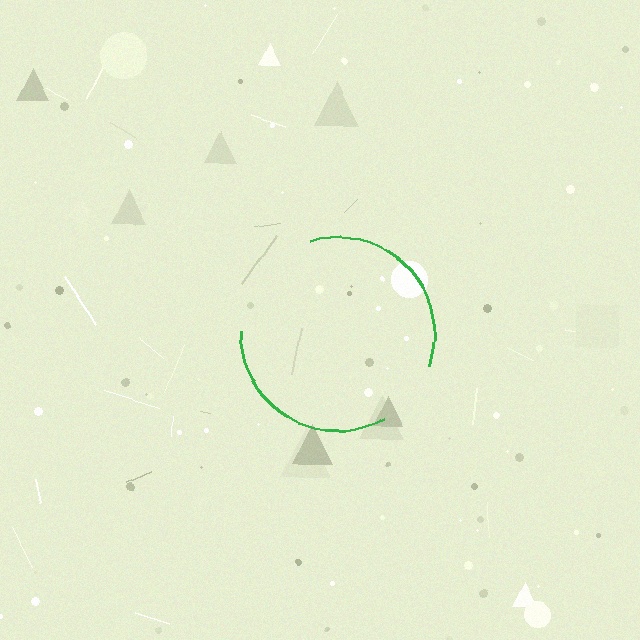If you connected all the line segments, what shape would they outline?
They would outline a circle.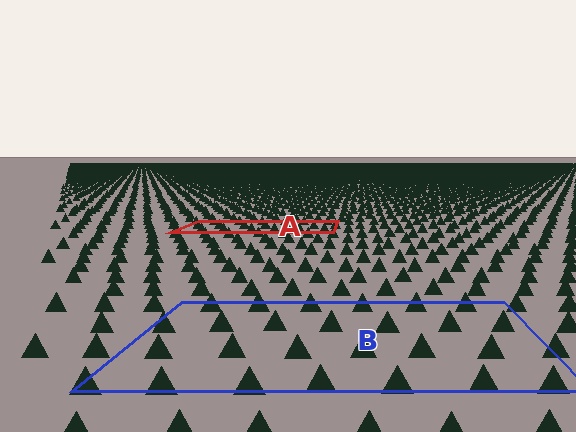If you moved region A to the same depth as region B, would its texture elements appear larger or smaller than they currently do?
They would appear larger. At a closer depth, the same texture elements are projected at a bigger on-screen size.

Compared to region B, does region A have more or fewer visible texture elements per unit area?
Region A has more texture elements per unit area — they are packed more densely because it is farther away.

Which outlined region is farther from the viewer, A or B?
Region A is farther from the viewer — the texture elements inside it appear smaller and more densely packed.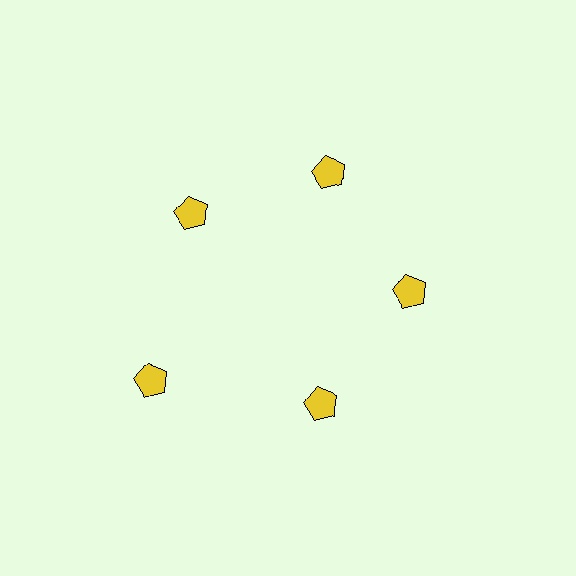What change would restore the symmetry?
The symmetry would be restored by moving it inward, back onto the ring so that all 5 pentagons sit at equal angles and equal distance from the center.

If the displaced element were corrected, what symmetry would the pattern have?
It would have 5-fold rotational symmetry — the pattern would map onto itself every 72 degrees.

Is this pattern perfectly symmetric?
No. The 5 yellow pentagons are arranged in a ring, but one element near the 8 o'clock position is pushed outward from the center, breaking the 5-fold rotational symmetry.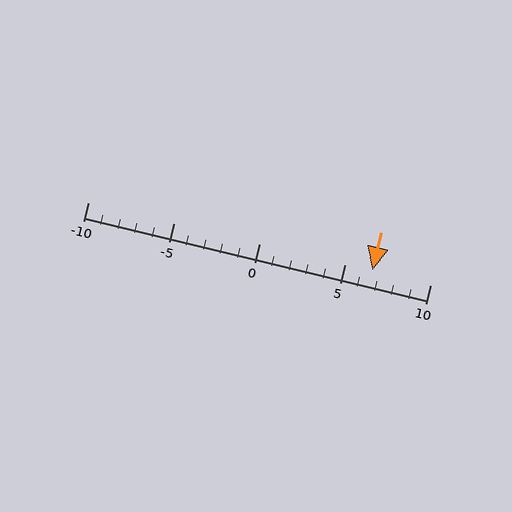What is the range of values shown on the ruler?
The ruler shows values from -10 to 10.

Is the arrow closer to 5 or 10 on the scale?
The arrow is closer to 5.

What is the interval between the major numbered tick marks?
The major tick marks are spaced 5 units apart.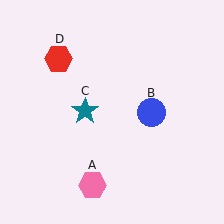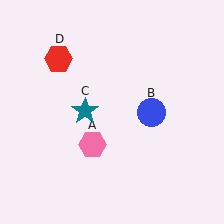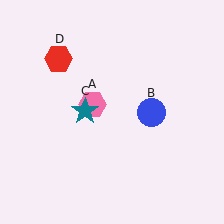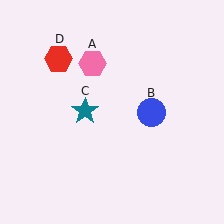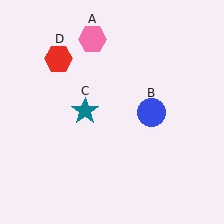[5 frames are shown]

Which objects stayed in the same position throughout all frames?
Blue circle (object B) and teal star (object C) and red hexagon (object D) remained stationary.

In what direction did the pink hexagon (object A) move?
The pink hexagon (object A) moved up.